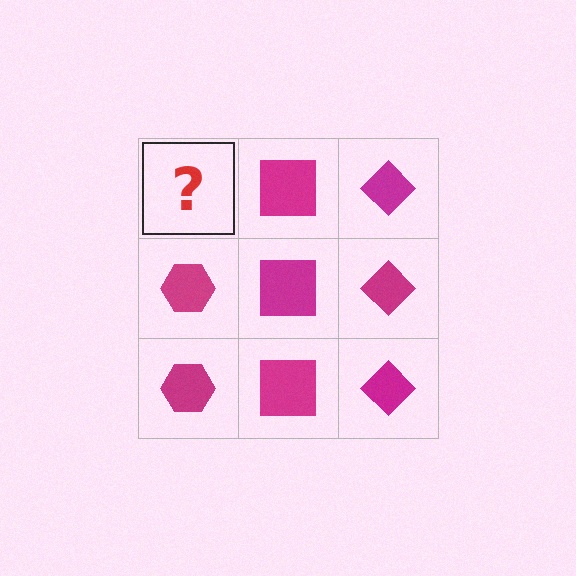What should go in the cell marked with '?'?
The missing cell should contain a magenta hexagon.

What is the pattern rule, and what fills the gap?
The rule is that each column has a consistent shape. The gap should be filled with a magenta hexagon.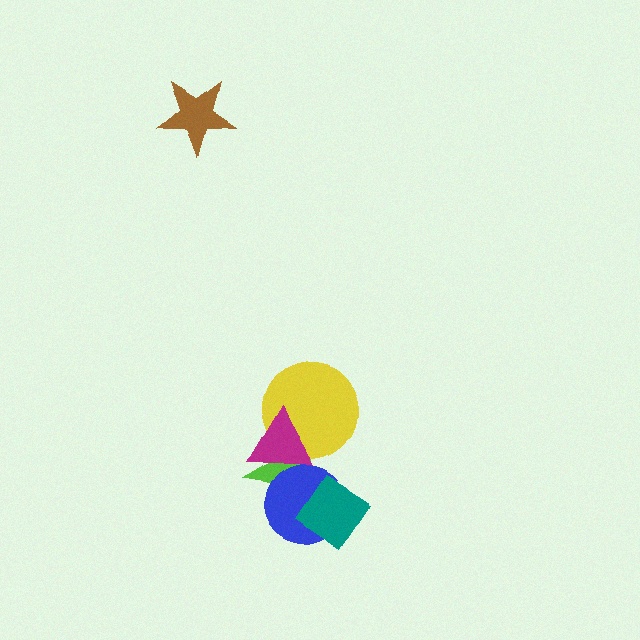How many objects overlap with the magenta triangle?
3 objects overlap with the magenta triangle.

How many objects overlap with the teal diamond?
2 objects overlap with the teal diamond.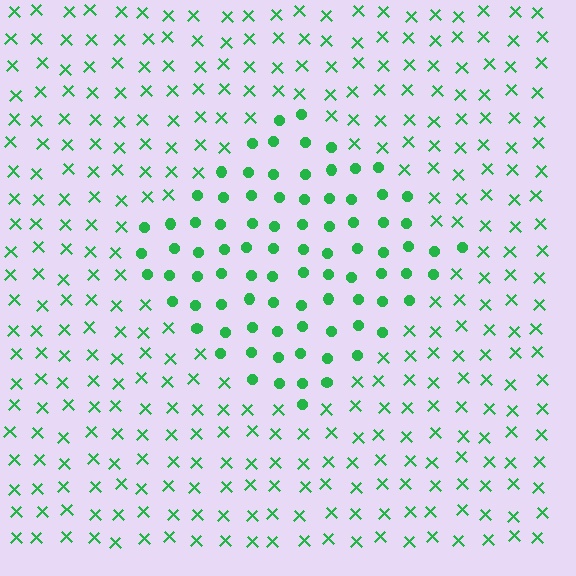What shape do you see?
I see a diamond.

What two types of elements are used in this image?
The image uses circles inside the diamond region and X marks outside it.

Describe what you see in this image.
The image is filled with small green elements arranged in a uniform grid. A diamond-shaped region contains circles, while the surrounding area contains X marks. The boundary is defined purely by the change in element shape.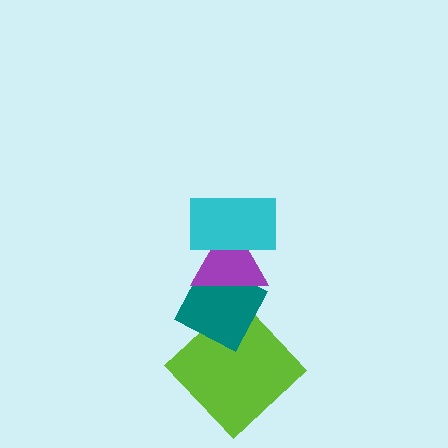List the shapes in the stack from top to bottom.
From top to bottom: the cyan rectangle, the purple triangle, the teal diamond, the lime diamond.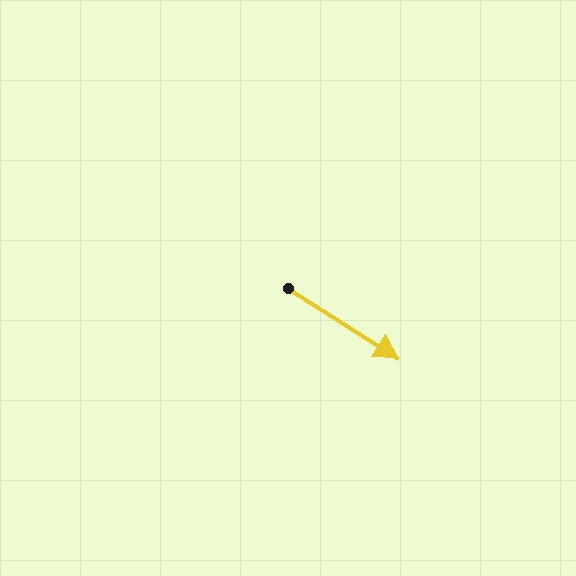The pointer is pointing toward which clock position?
Roughly 4 o'clock.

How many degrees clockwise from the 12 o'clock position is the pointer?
Approximately 123 degrees.